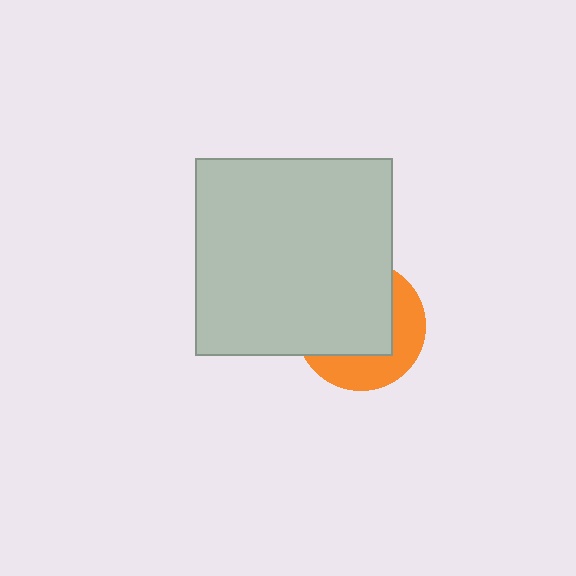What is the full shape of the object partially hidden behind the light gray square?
The partially hidden object is an orange circle.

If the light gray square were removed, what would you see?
You would see the complete orange circle.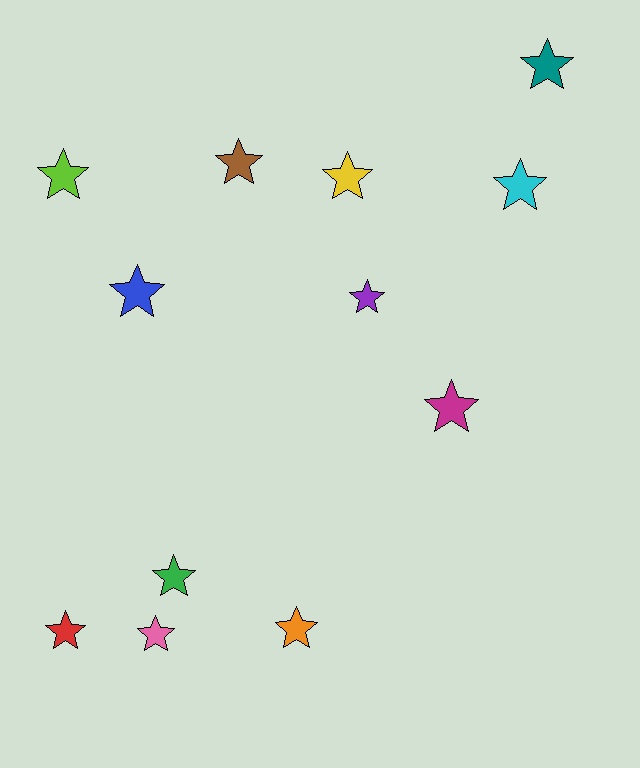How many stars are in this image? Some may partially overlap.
There are 12 stars.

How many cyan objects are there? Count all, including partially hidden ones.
There is 1 cyan object.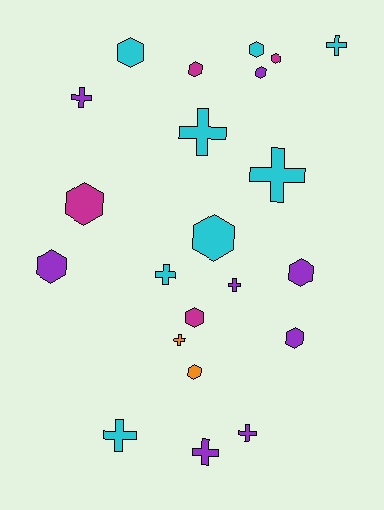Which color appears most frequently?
Cyan, with 8 objects.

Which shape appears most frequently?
Hexagon, with 12 objects.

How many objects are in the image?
There are 22 objects.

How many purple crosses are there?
There are 4 purple crosses.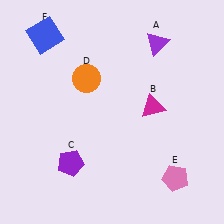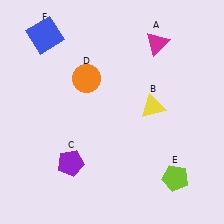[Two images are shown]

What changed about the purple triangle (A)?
In Image 1, A is purple. In Image 2, it changed to magenta.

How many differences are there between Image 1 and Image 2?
There are 3 differences between the two images.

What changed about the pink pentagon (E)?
In Image 1, E is pink. In Image 2, it changed to lime.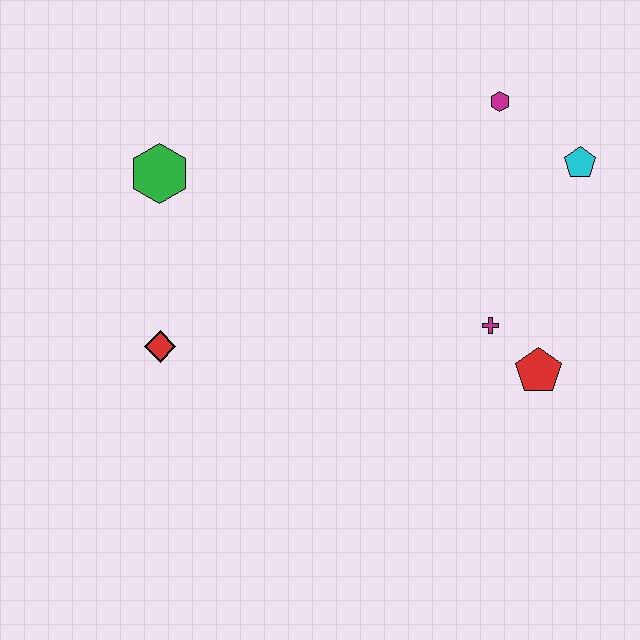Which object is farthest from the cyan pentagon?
The red diamond is farthest from the cyan pentagon.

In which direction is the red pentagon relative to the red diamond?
The red pentagon is to the right of the red diamond.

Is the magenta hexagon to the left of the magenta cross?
No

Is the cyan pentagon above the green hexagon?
Yes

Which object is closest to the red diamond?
The green hexagon is closest to the red diamond.